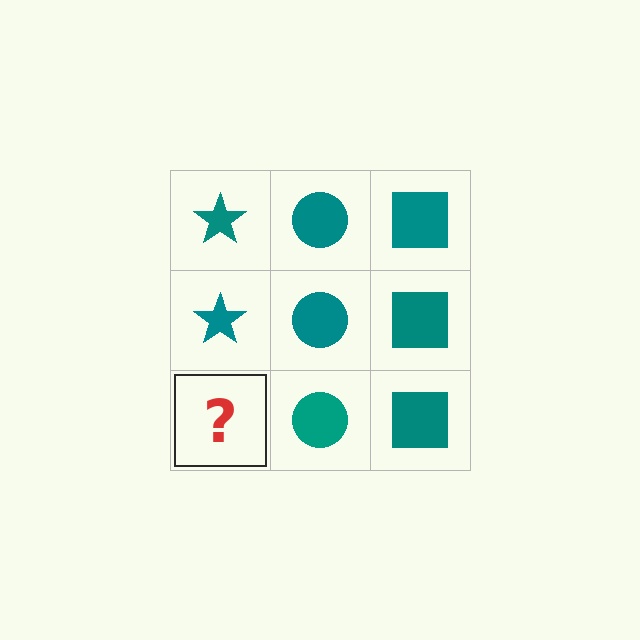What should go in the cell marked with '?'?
The missing cell should contain a teal star.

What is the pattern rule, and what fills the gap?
The rule is that each column has a consistent shape. The gap should be filled with a teal star.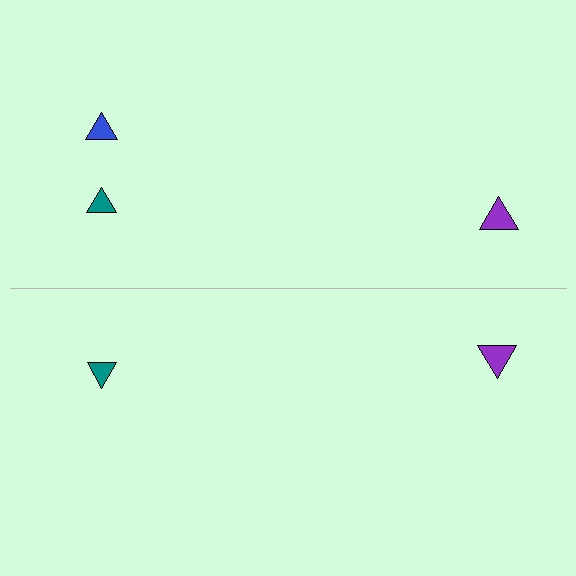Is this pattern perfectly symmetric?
No, the pattern is not perfectly symmetric. A blue triangle is missing from the bottom side.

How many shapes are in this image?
There are 5 shapes in this image.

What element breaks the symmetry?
A blue triangle is missing from the bottom side.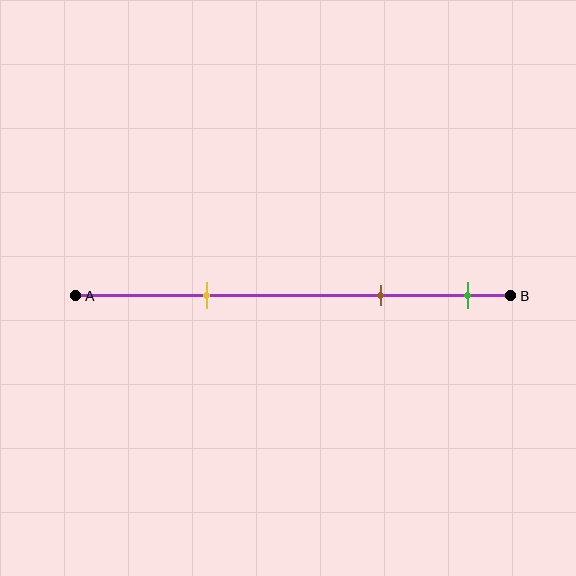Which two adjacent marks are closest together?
The brown and green marks are the closest adjacent pair.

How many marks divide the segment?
There are 3 marks dividing the segment.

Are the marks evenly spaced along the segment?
No, the marks are not evenly spaced.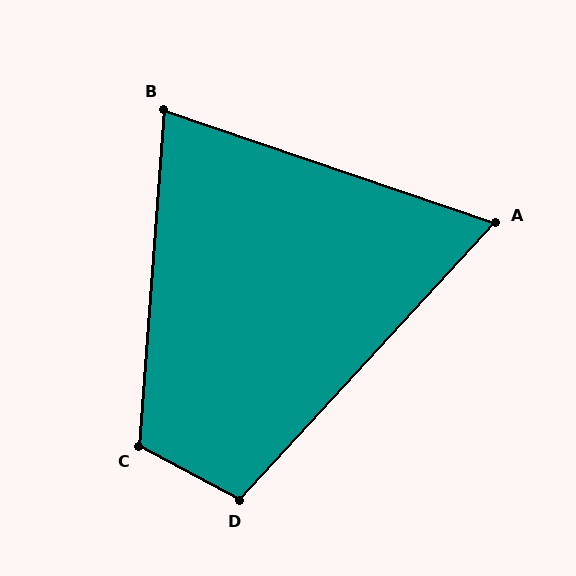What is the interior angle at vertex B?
Approximately 75 degrees (acute).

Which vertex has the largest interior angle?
C, at approximately 114 degrees.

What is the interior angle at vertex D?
Approximately 105 degrees (obtuse).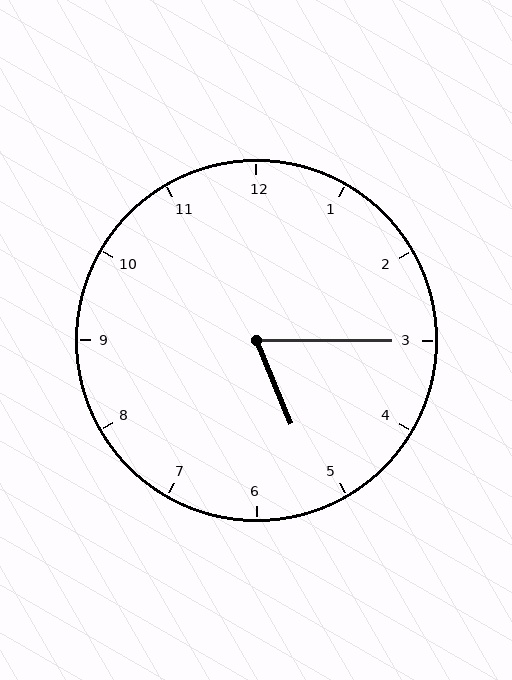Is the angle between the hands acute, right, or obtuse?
It is acute.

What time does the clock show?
5:15.